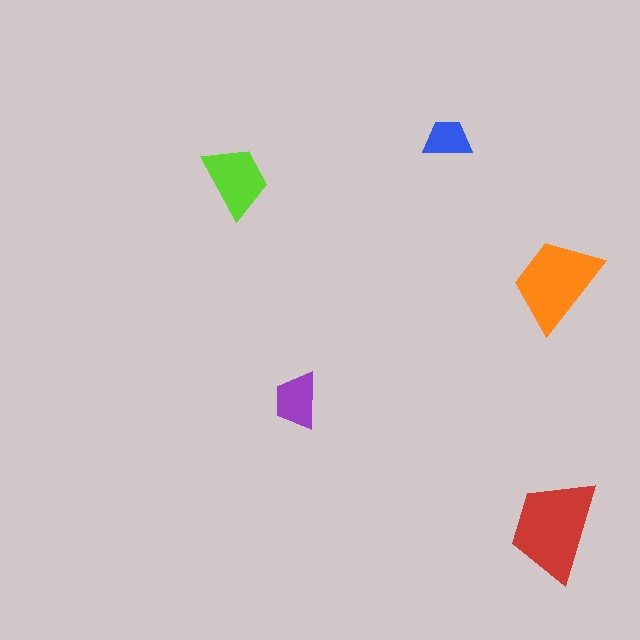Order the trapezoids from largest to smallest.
the red one, the orange one, the lime one, the purple one, the blue one.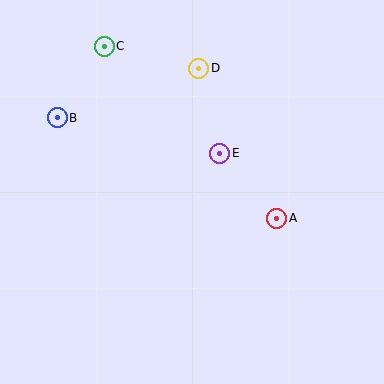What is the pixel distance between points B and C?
The distance between B and C is 86 pixels.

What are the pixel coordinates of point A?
Point A is at (277, 218).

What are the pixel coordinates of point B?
Point B is at (57, 118).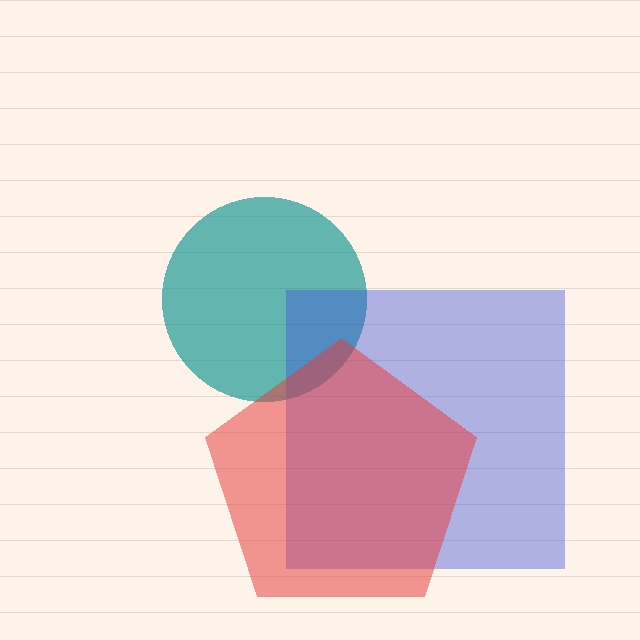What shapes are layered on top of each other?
The layered shapes are: a teal circle, a blue square, a red pentagon.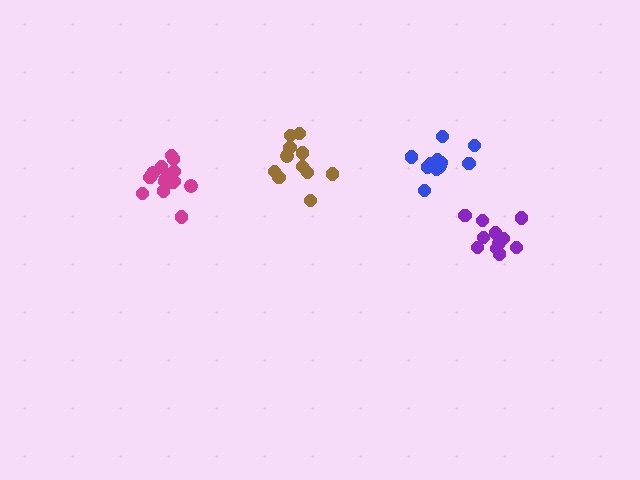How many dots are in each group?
Group 1: 11 dots, Group 2: 11 dots, Group 3: 12 dots, Group 4: 17 dots (51 total).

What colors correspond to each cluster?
The clusters are colored: purple, brown, blue, magenta.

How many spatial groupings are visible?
There are 4 spatial groupings.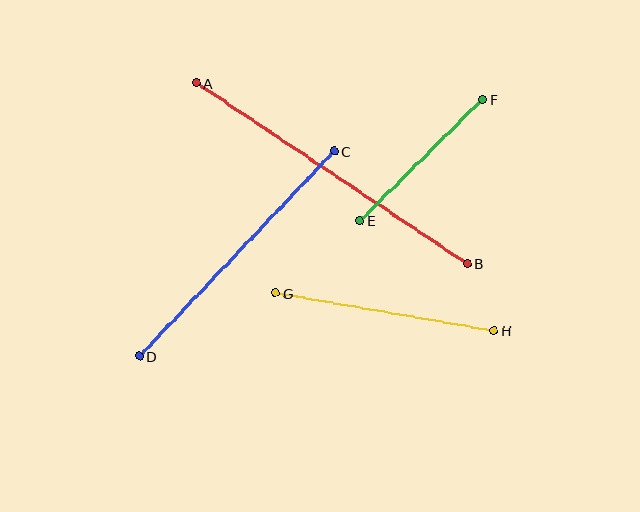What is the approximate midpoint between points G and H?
The midpoint is at approximately (385, 312) pixels.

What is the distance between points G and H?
The distance is approximately 222 pixels.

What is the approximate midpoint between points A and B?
The midpoint is at approximately (332, 173) pixels.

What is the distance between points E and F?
The distance is approximately 172 pixels.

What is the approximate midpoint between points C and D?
The midpoint is at approximately (237, 254) pixels.